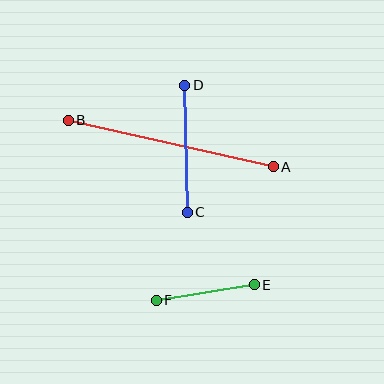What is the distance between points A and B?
The distance is approximately 210 pixels.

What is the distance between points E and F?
The distance is approximately 99 pixels.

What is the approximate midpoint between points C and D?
The midpoint is at approximately (186, 149) pixels.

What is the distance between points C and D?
The distance is approximately 127 pixels.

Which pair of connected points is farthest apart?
Points A and B are farthest apart.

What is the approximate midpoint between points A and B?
The midpoint is at approximately (171, 144) pixels.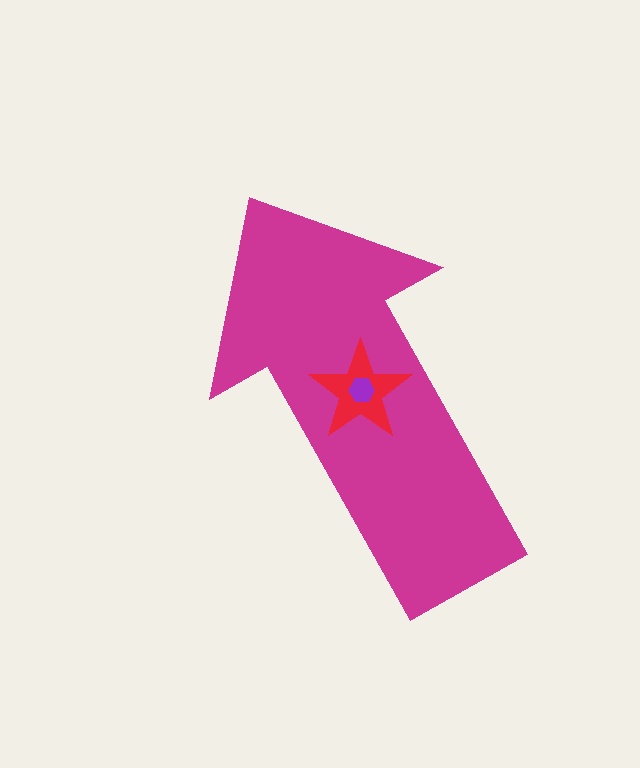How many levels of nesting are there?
3.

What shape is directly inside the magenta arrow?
The red star.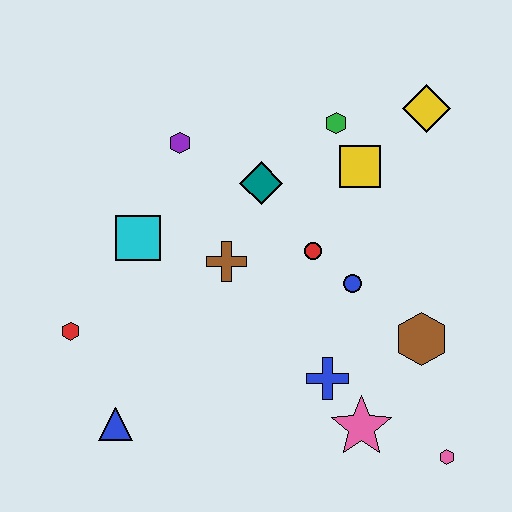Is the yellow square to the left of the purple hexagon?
No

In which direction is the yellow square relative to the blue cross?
The yellow square is above the blue cross.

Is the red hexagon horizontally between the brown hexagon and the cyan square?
No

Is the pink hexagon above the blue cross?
No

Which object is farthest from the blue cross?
The yellow diamond is farthest from the blue cross.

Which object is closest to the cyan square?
The brown cross is closest to the cyan square.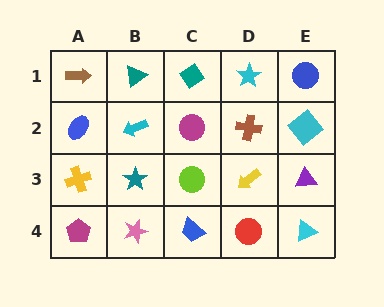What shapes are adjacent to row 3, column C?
A magenta circle (row 2, column C), a blue trapezoid (row 4, column C), a teal star (row 3, column B), a yellow arrow (row 3, column D).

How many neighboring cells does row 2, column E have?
3.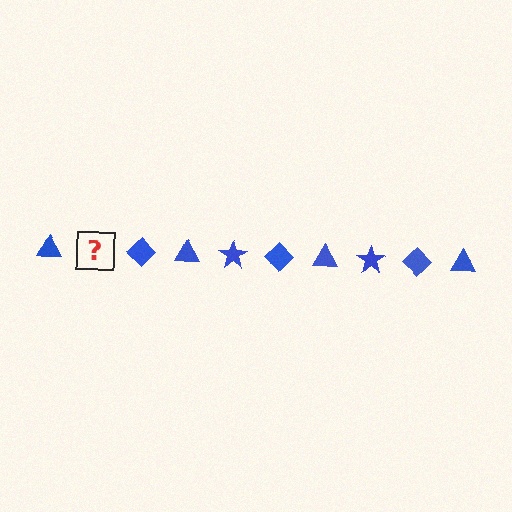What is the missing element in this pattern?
The missing element is a blue star.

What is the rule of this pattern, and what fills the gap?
The rule is that the pattern cycles through triangle, star, diamond shapes in blue. The gap should be filled with a blue star.